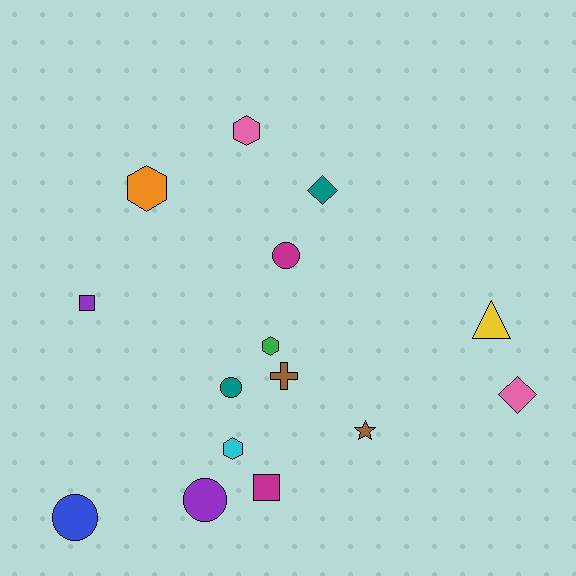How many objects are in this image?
There are 15 objects.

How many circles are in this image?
There are 4 circles.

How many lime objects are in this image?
There are no lime objects.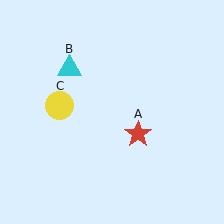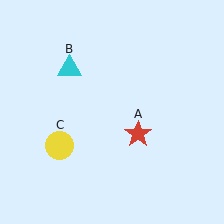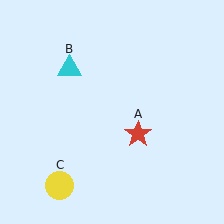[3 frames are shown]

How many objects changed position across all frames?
1 object changed position: yellow circle (object C).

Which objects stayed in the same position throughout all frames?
Red star (object A) and cyan triangle (object B) remained stationary.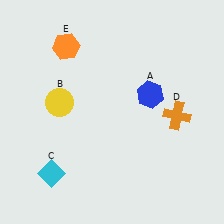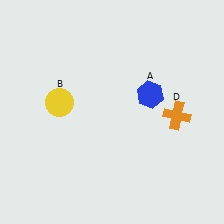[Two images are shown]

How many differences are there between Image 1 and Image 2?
There are 2 differences between the two images.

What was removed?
The orange hexagon (E), the cyan diamond (C) were removed in Image 2.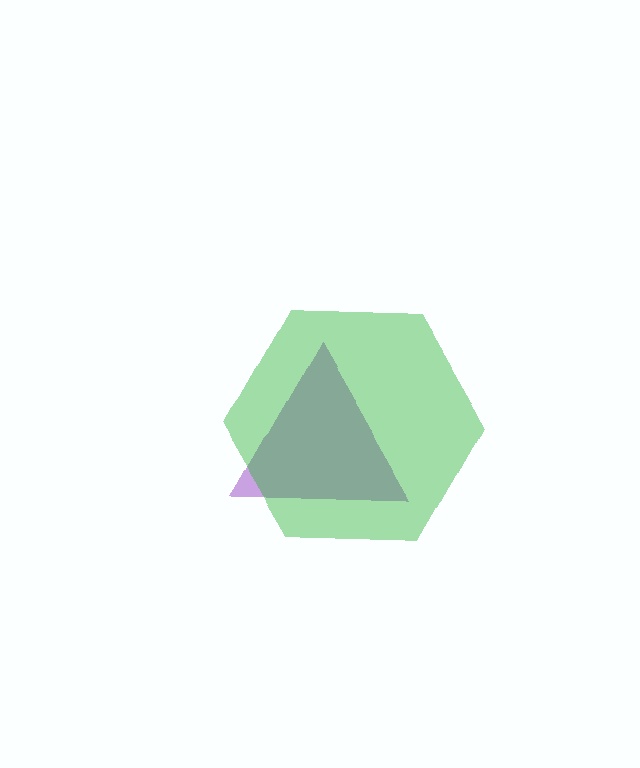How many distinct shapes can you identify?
There are 2 distinct shapes: a purple triangle, a green hexagon.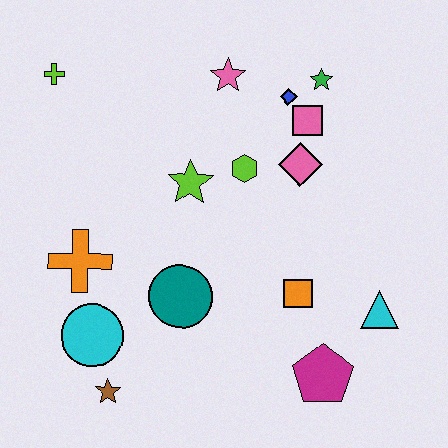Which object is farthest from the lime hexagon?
The brown star is farthest from the lime hexagon.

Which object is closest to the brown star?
The cyan circle is closest to the brown star.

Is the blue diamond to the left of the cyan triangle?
Yes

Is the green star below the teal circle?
No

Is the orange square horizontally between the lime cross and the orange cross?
No